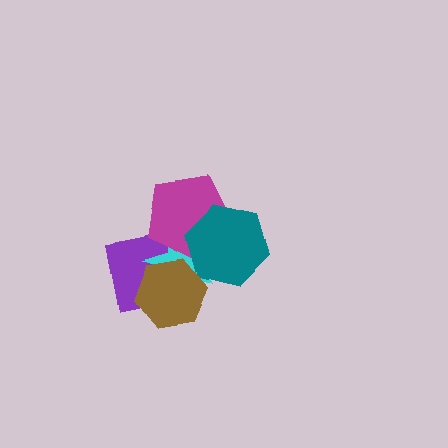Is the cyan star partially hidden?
Yes, it is partially covered by another shape.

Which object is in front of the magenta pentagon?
The teal hexagon is in front of the magenta pentagon.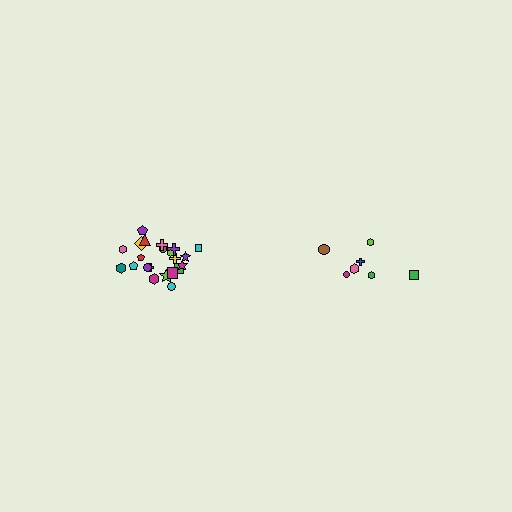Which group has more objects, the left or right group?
The left group.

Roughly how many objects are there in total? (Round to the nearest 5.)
Roughly 30 objects in total.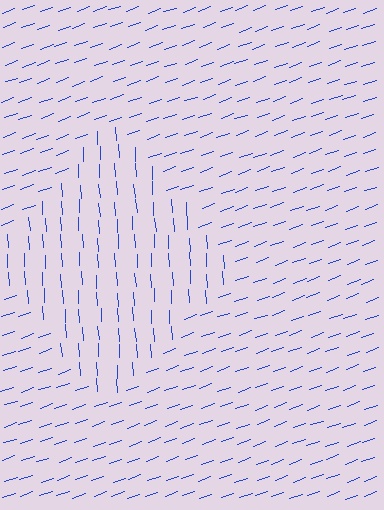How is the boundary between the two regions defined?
The boundary is defined purely by a change in line orientation (approximately 74 degrees difference). All lines are the same color and thickness.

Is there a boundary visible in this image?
Yes, there is a texture boundary formed by a change in line orientation.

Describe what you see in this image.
The image is filled with small blue line segments. A diamond region in the image has lines oriented differently from the surrounding lines, creating a visible texture boundary.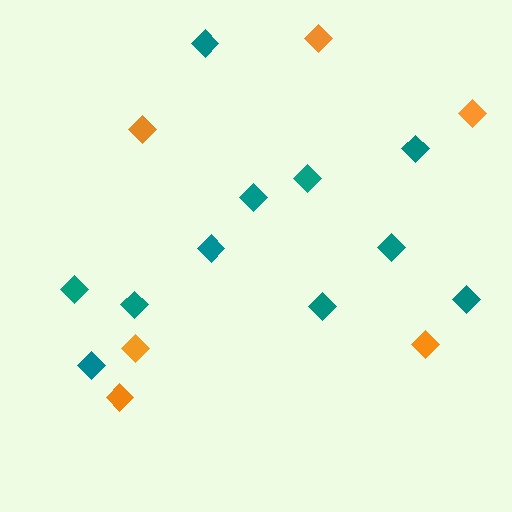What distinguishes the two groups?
There are 2 groups: one group of teal diamonds (11) and one group of orange diamonds (6).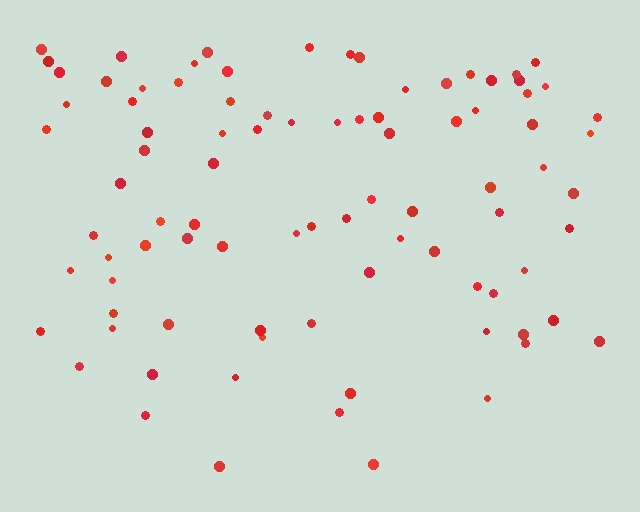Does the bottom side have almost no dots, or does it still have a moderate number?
Still a moderate number, just noticeably fewer than the top.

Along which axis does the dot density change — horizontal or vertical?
Vertical.